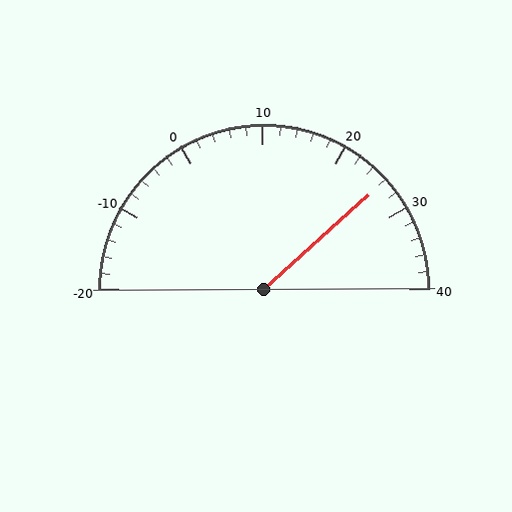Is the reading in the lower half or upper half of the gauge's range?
The reading is in the upper half of the range (-20 to 40).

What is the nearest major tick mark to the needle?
The nearest major tick mark is 30.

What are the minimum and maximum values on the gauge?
The gauge ranges from -20 to 40.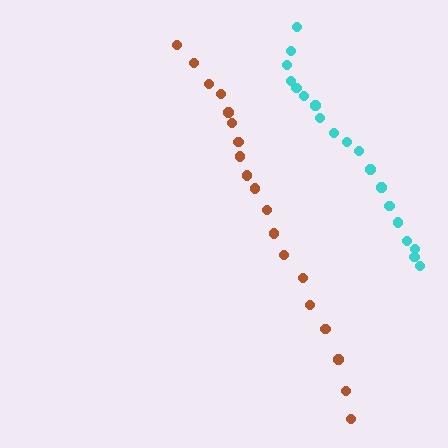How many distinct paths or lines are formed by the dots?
There are 2 distinct paths.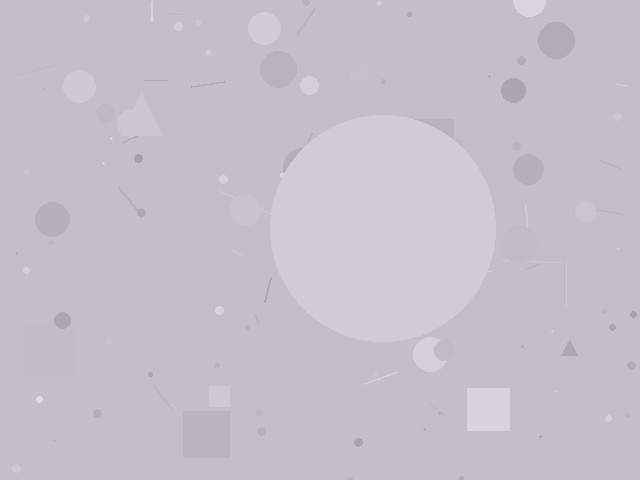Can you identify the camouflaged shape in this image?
The camouflaged shape is a circle.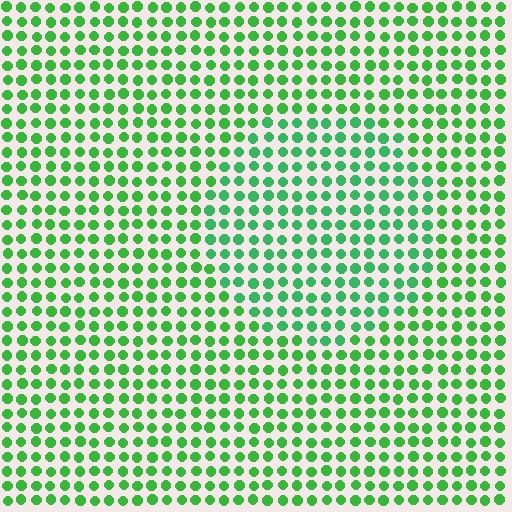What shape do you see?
I see a circle.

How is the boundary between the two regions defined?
The boundary is defined purely by a slight shift in hue (about 19 degrees). Spacing, size, and orientation are identical on both sides.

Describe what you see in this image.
The image is filled with small green elements in a uniform arrangement. A circle-shaped region is visible where the elements are tinted to a slightly different hue, forming a subtle color boundary.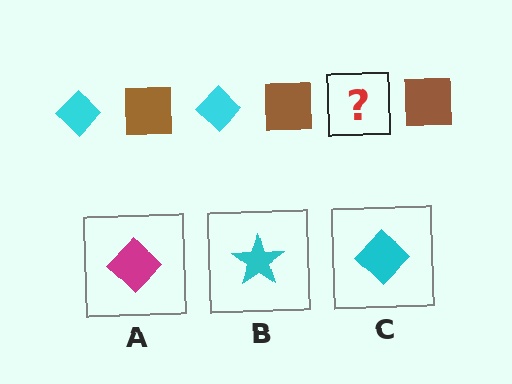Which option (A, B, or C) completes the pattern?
C.